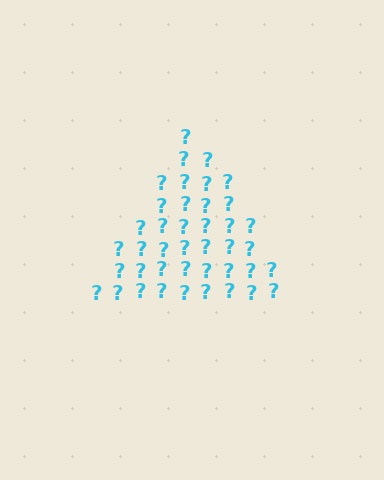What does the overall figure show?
The overall figure shows a triangle.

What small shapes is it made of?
It is made of small question marks.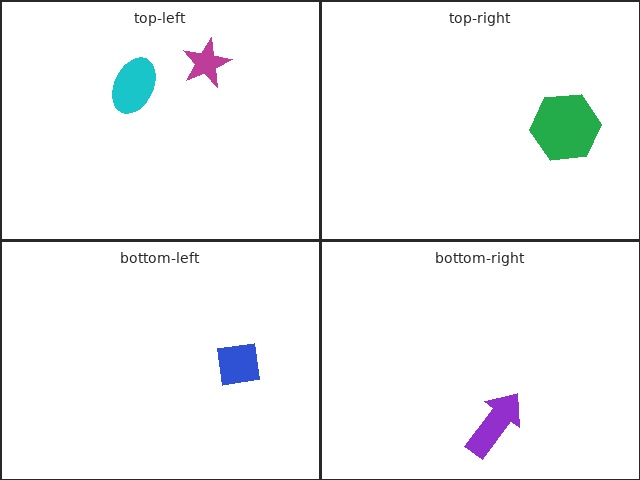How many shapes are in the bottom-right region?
1.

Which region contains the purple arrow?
The bottom-right region.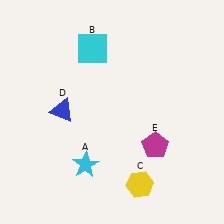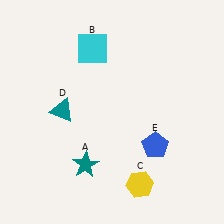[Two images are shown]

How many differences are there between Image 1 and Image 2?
There are 3 differences between the two images.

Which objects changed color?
A changed from cyan to teal. D changed from blue to teal. E changed from magenta to blue.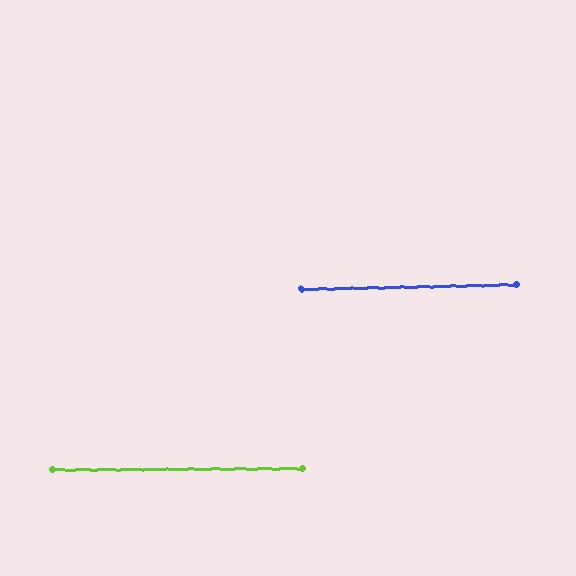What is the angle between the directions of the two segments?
Approximately 1 degree.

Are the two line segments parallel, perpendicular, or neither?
Parallel — their directions differ by only 0.8°.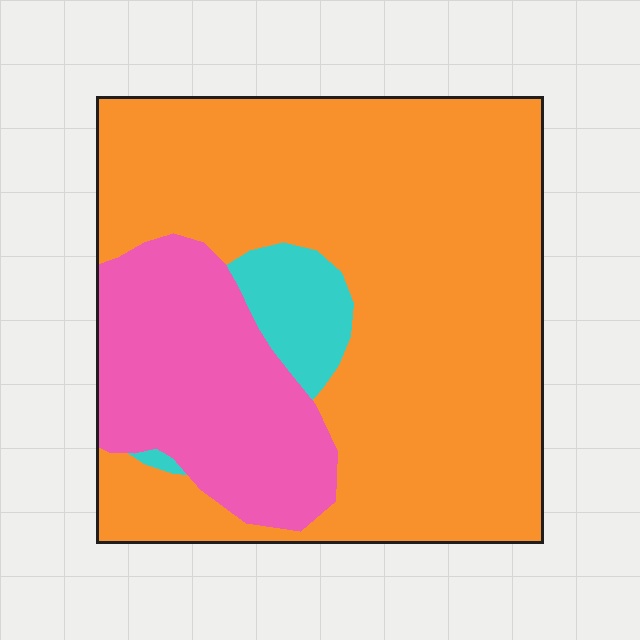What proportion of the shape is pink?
Pink covers about 25% of the shape.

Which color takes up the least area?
Cyan, at roughly 5%.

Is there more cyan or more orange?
Orange.